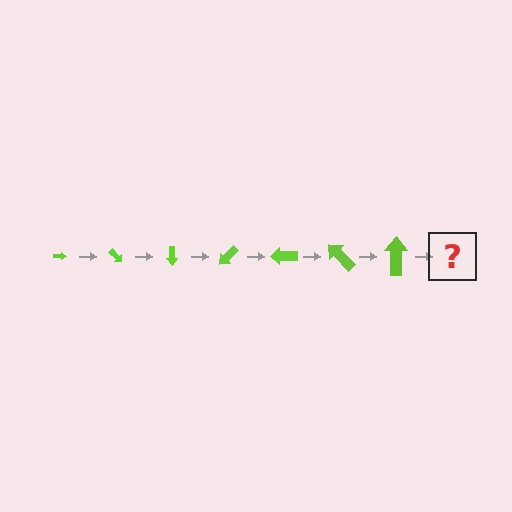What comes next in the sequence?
The next element should be an arrow, larger than the previous one and rotated 315 degrees from the start.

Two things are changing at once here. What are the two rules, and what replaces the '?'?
The two rules are that the arrow grows larger each step and it rotates 45 degrees each step. The '?' should be an arrow, larger than the previous one and rotated 315 degrees from the start.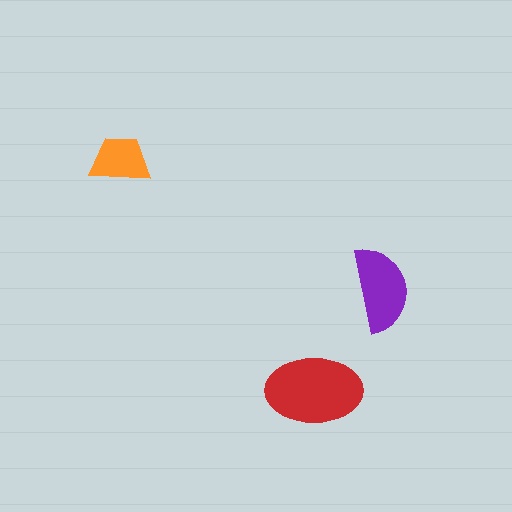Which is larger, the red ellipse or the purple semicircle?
The red ellipse.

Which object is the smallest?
The orange trapezoid.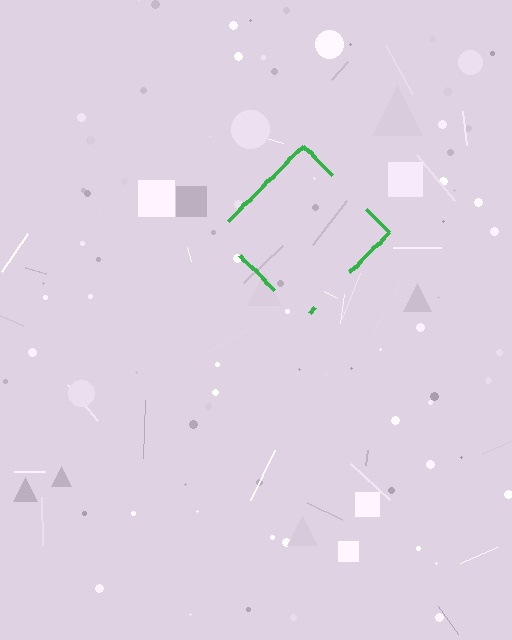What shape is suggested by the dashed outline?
The dashed outline suggests a diamond.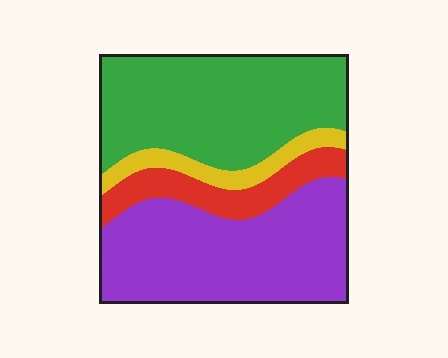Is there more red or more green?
Green.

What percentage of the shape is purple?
Purple covers around 40% of the shape.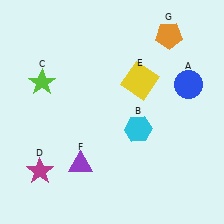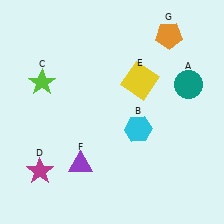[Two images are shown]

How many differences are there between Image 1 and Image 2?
There is 1 difference between the two images.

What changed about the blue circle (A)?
In Image 1, A is blue. In Image 2, it changed to teal.